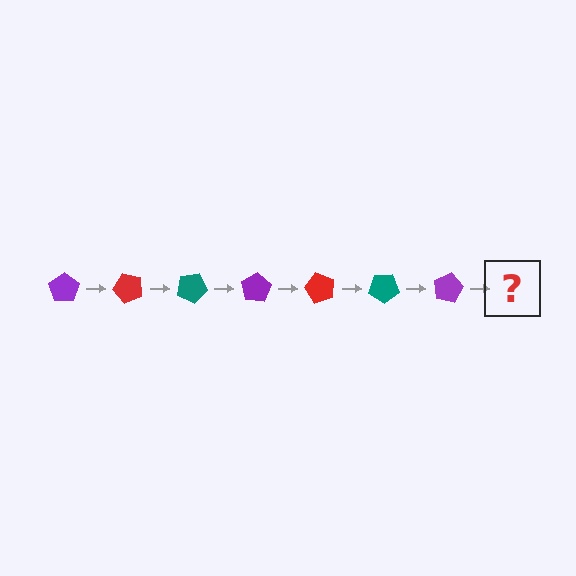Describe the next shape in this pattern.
It should be a red pentagon, rotated 350 degrees from the start.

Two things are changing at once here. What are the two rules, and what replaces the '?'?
The two rules are that it rotates 50 degrees each step and the color cycles through purple, red, and teal. The '?' should be a red pentagon, rotated 350 degrees from the start.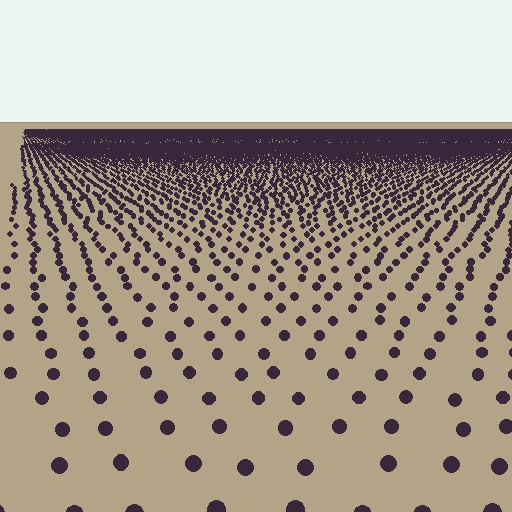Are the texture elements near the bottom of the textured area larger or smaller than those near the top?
Larger. Near the bottom, elements are closer to the viewer and appear at a bigger on-screen size.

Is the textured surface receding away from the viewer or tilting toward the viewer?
The surface is receding away from the viewer. Texture elements get smaller and denser toward the top.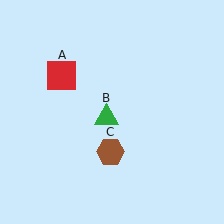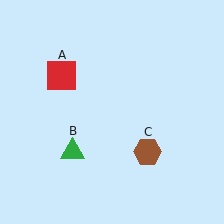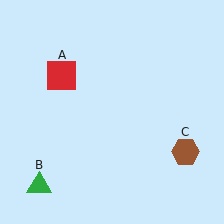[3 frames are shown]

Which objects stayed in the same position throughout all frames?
Red square (object A) remained stationary.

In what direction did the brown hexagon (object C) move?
The brown hexagon (object C) moved right.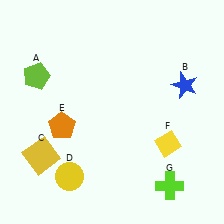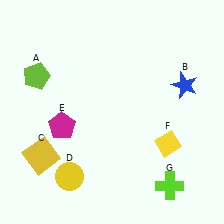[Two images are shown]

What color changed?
The pentagon (E) changed from orange in Image 1 to magenta in Image 2.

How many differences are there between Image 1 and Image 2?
There is 1 difference between the two images.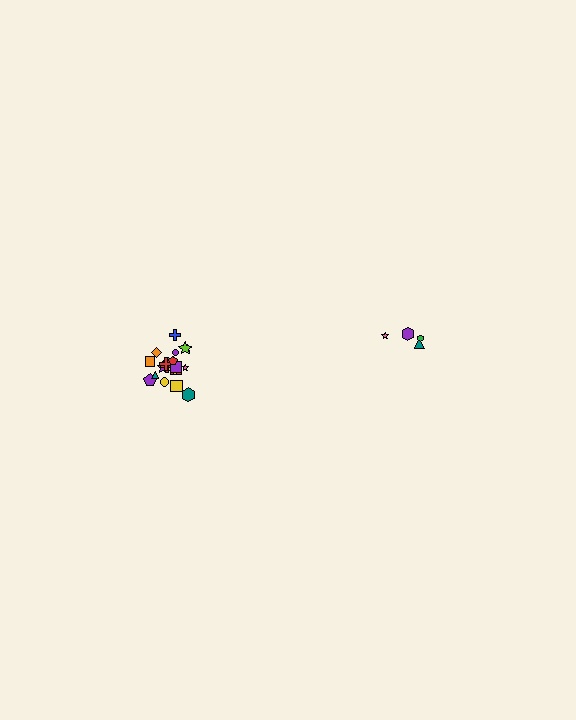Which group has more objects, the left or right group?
The left group.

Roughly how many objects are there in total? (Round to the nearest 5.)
Roughly 25 objects in total.